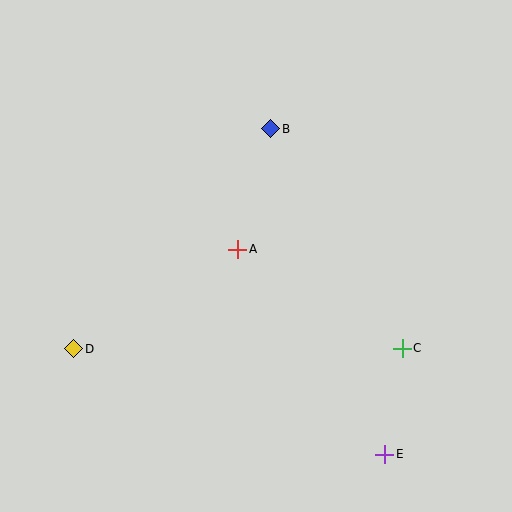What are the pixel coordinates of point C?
Point C is at (402, 348).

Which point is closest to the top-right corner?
Point B is closest to the top-right corner.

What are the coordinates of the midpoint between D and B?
The midpoint between D and B is at (172, 239).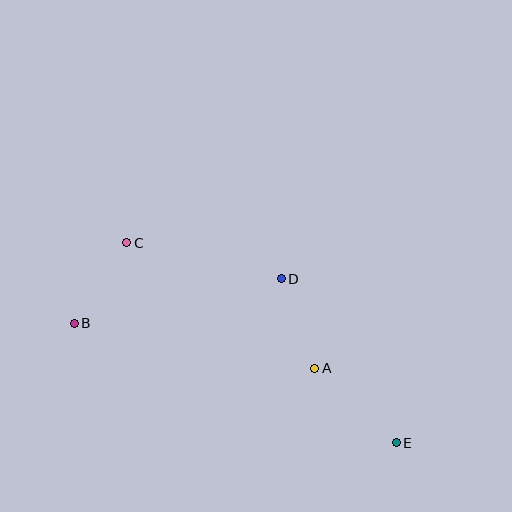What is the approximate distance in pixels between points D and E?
The distance between D and E is approximately 200 pixels.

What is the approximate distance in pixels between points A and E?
The distance between A and E is approximately 110 pixels.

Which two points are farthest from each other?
Points B and E are farthest from each other.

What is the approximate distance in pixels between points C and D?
The distance between C and D is approximately 159 pixels.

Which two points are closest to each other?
Points A and D are closest to each other.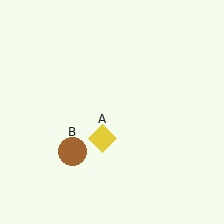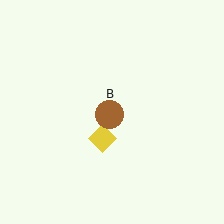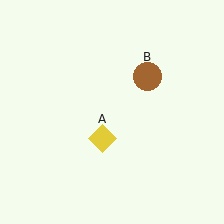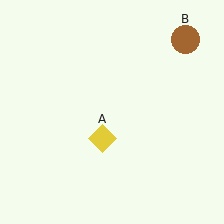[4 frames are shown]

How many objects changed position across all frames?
1 object changed position: brown circle (object B).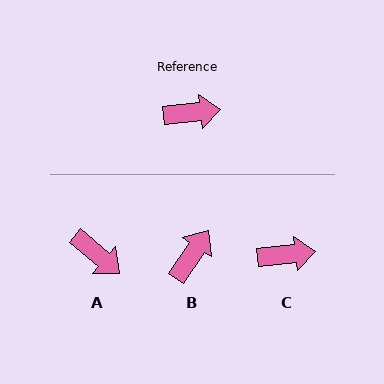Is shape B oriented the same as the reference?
No, it is off by about 50 degrees.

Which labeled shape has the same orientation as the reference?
C.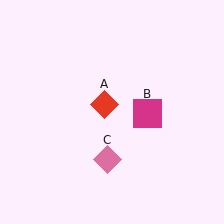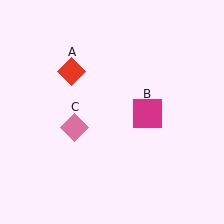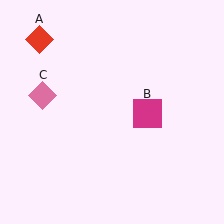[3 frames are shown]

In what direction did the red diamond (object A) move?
The red diamond (object A) moved up and to the left.